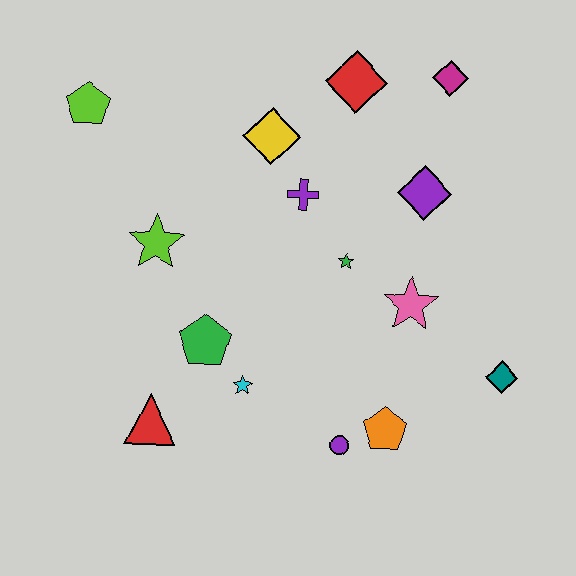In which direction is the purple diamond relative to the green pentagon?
The purple diamond is to the right of the green pentagon.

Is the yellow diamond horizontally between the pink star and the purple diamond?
No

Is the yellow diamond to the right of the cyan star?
Yes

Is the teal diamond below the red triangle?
No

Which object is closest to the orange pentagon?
The purple circle is closest to the orange pentagon.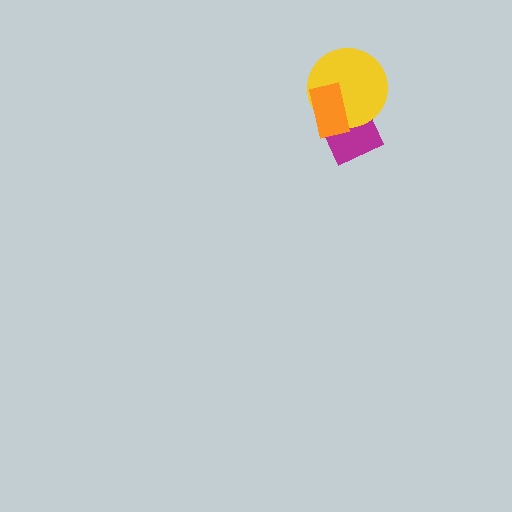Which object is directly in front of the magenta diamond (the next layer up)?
The yellow circle is directly in front of the magenta diamond.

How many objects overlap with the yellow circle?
2 objects overlap with the yellow circle.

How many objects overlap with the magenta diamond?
2 objects overlap with the magenta diamond.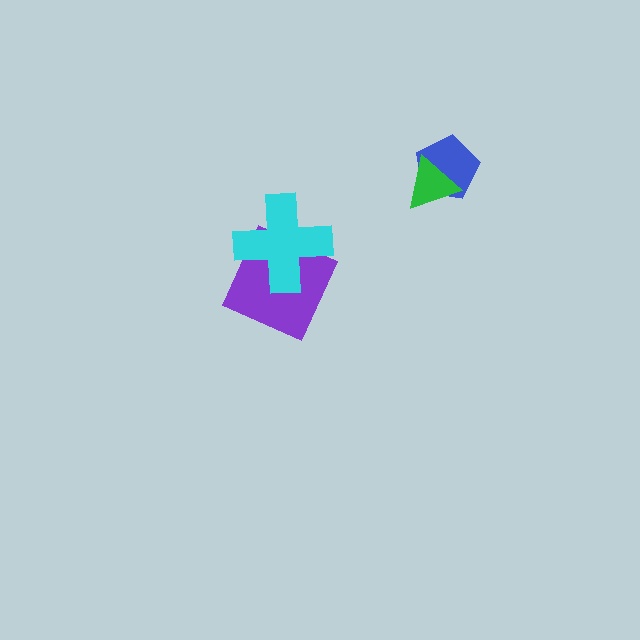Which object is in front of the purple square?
The cyan cross is in front of the purple square.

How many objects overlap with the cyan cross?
1 object overlaps with the cyan cross.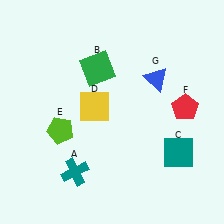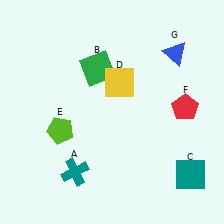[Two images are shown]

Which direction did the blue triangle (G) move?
The blue triangle (G) moved up.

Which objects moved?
The objects that moved are: the teal square (C), the yellow square (D), the blue triangle (G).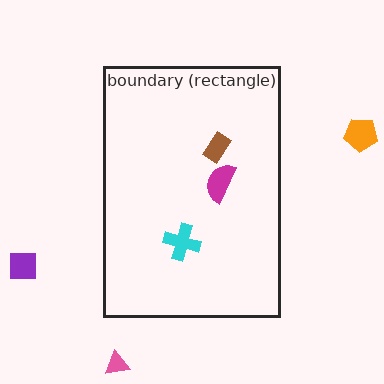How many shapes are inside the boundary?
3 inside, 3 outside.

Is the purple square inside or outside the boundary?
Outside.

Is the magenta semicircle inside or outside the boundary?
Inside.